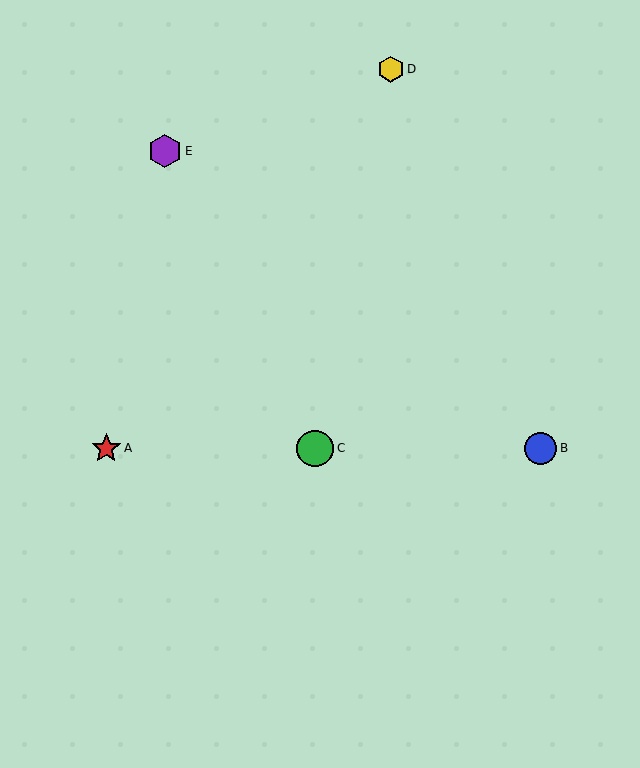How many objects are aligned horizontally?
3 objects (A, B, C) are aligned horizontally.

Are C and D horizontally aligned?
No, C is at y≈449 and D is at y≈69.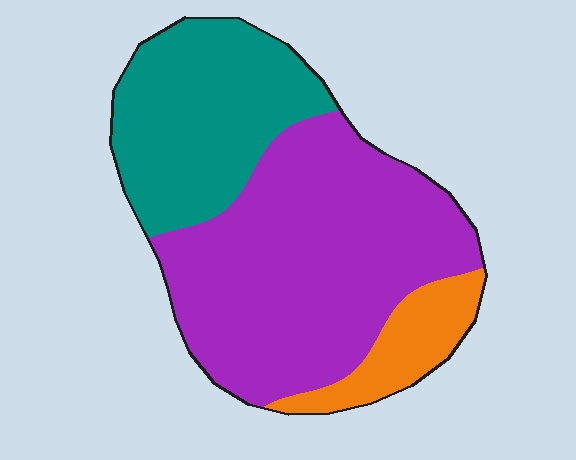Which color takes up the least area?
Orange, at roughly 10%.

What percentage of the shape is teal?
Teal takes up between a sixth and a third of the shape.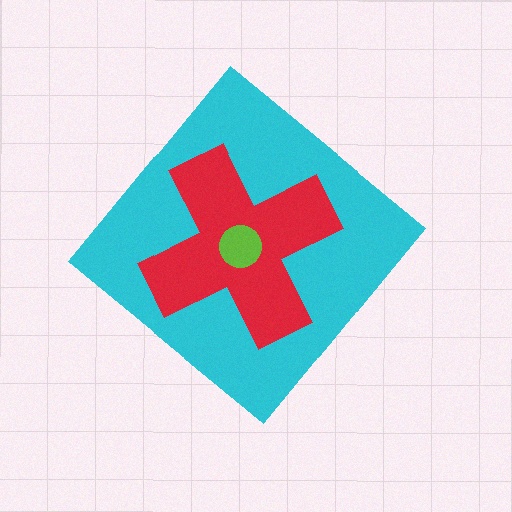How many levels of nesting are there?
3.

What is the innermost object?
The lime circle.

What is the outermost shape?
The cyan diamond.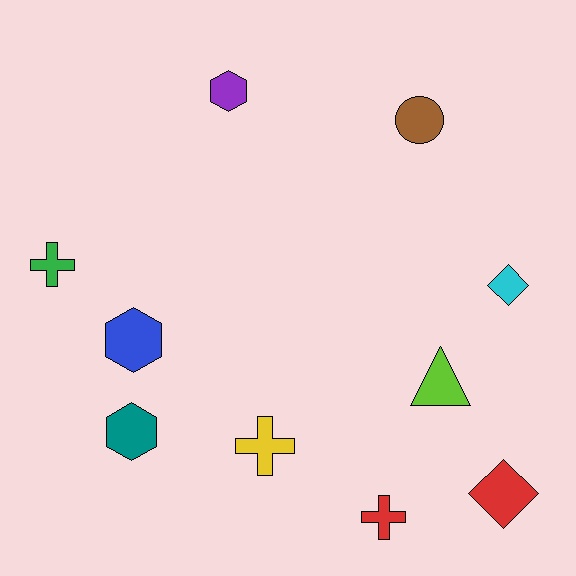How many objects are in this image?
There are 10 objects.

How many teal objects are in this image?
There is 1 teal object.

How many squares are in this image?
There are no squares.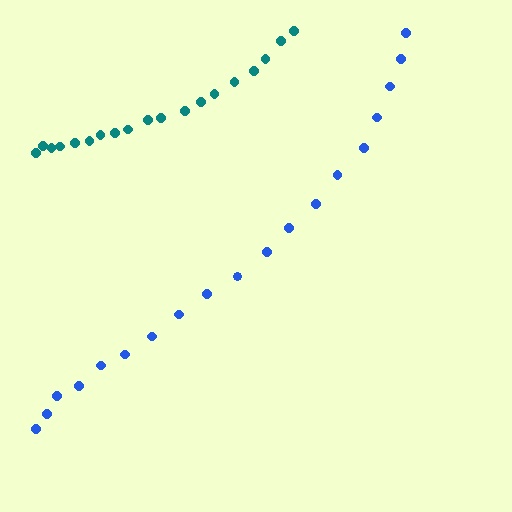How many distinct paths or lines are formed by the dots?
There are 2 distinct paths.